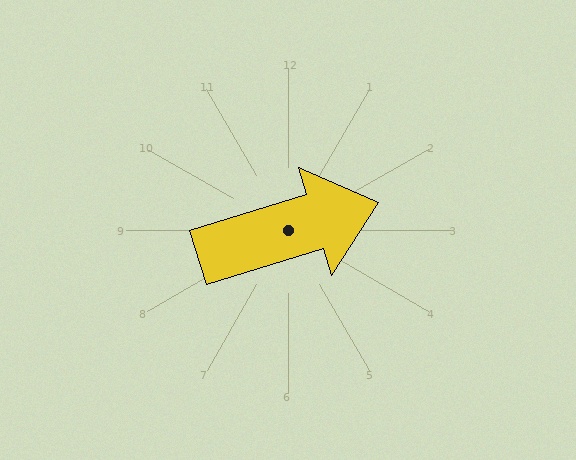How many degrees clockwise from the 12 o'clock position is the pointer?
Approximately 73 degrees.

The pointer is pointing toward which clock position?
Roughly 2 o'clock.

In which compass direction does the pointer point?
East.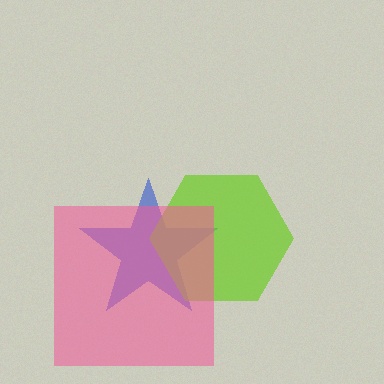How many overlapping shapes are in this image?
There are 3 overlapping shapes in the image.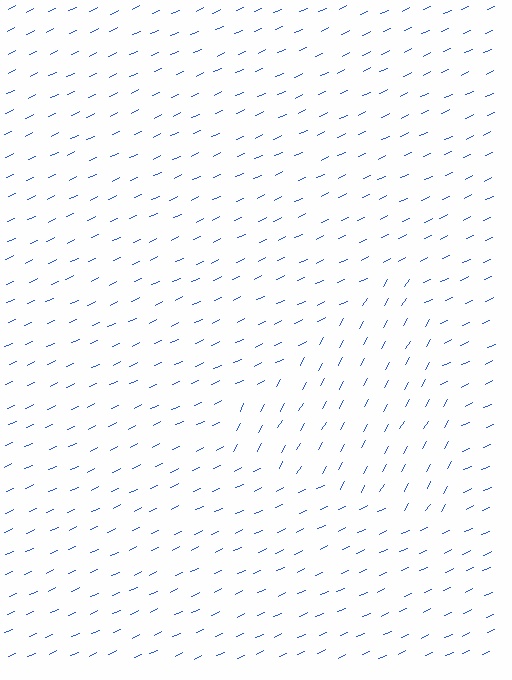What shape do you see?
I see a triangle.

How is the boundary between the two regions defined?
The boundary is defined purely by a change in line orientation (approximately 36 degrees difference). All lines are the same color and thickness.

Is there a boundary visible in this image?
Yes, there is a texture boundary formed by a change in line orientation.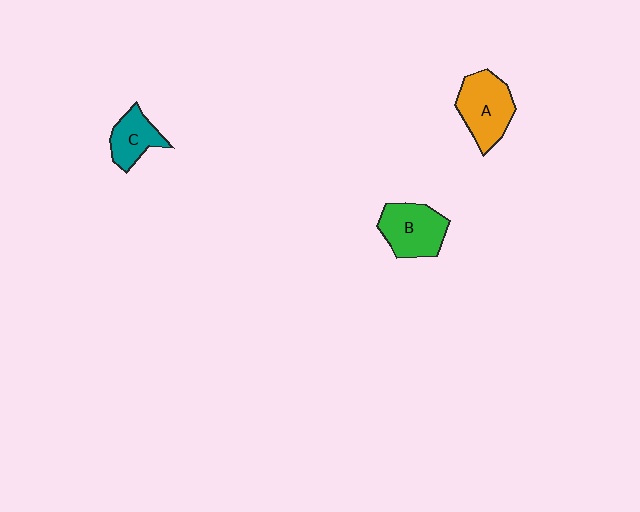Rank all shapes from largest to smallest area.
From largest to smallest: A (orange), B (green), C (teal).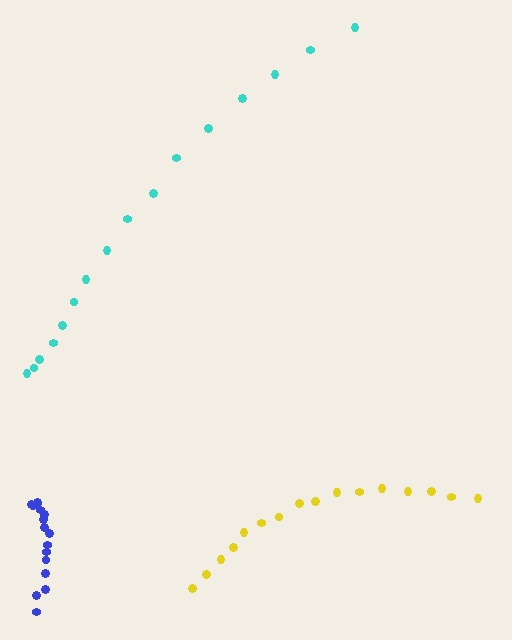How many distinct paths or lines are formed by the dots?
There are 3 distinct paths.